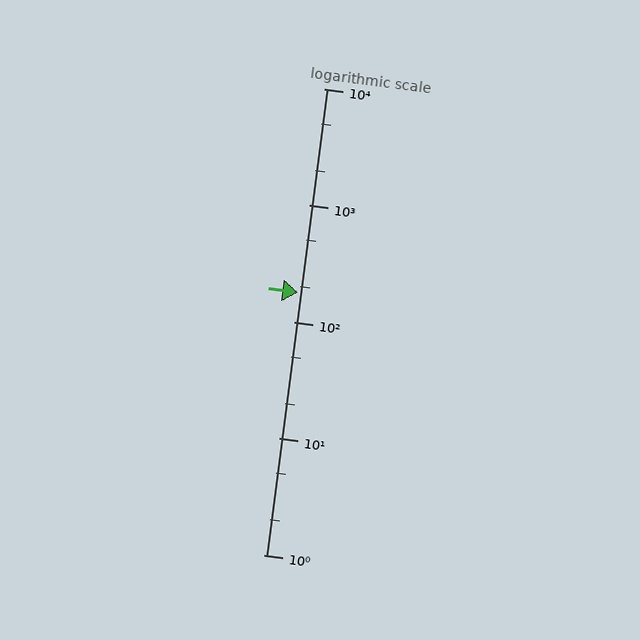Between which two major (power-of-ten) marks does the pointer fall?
The pointer is between 100 and 1000.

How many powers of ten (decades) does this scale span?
The scale spans 4 decades, from 1 to 10000.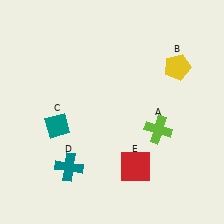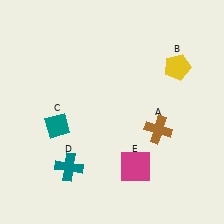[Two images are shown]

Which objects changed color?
A changed from lime to brown. E changed from red to magenta.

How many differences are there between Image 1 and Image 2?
There are 2 differences between the two images.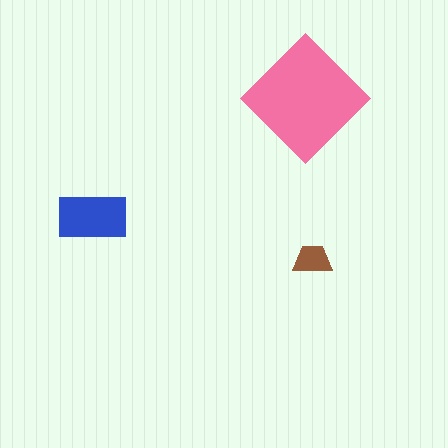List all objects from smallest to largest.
The brown trapezoid, the blue rectangle, the pink diamond.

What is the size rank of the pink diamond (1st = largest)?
1st.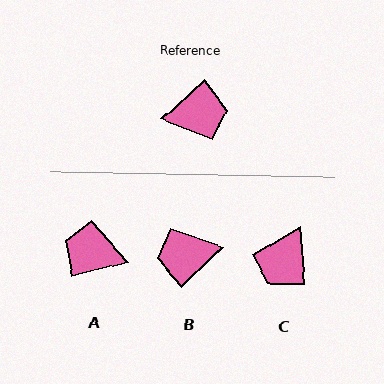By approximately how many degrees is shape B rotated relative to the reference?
Approximately 178 degrees clockwise.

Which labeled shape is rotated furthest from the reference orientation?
B, about 178 degrees away.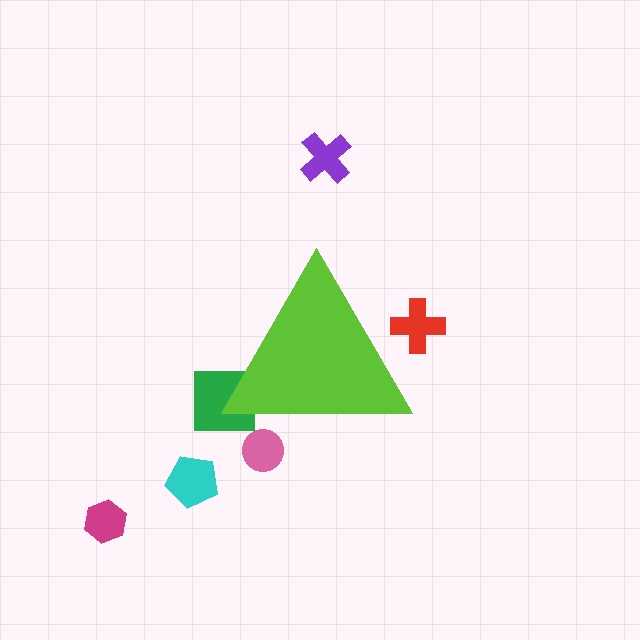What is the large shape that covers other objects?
A lime triangle.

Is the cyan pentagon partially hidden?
No, the cyan pentagon is fully visible.